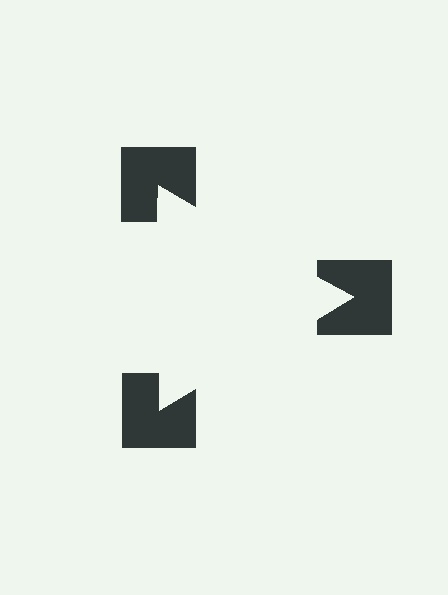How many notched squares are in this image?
There are 3 — one at each vertex of the illusory triangle.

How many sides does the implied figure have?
3 sides.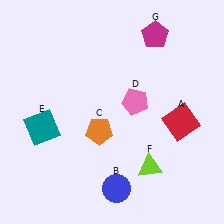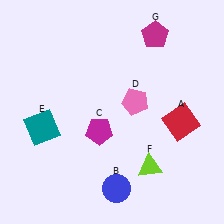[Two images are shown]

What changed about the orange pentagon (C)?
In Image 1, C is orange. In Image 2, it changed to magenta.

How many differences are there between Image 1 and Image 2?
There is 1 difference between the two images.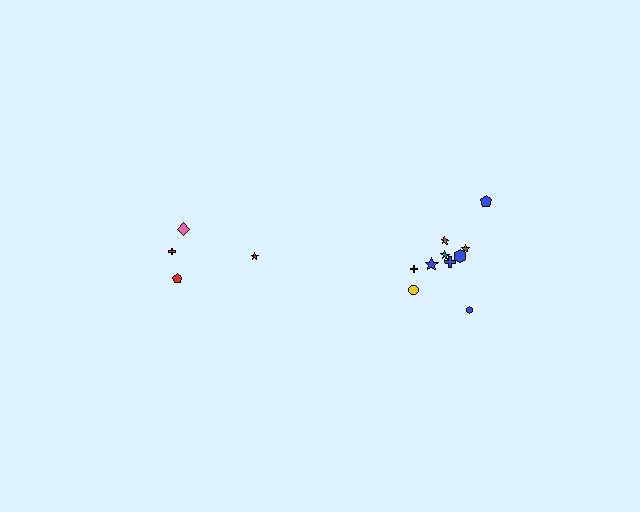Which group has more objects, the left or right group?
The right group.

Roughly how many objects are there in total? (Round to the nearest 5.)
Roughly 15 objects in total.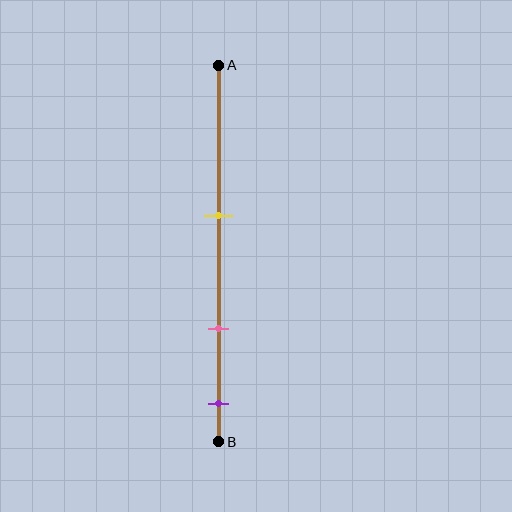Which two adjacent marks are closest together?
The pink and purple marks are the closest adjacent pair.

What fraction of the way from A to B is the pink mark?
The pink mark is approximately 70% (0.7) of the way from A to B.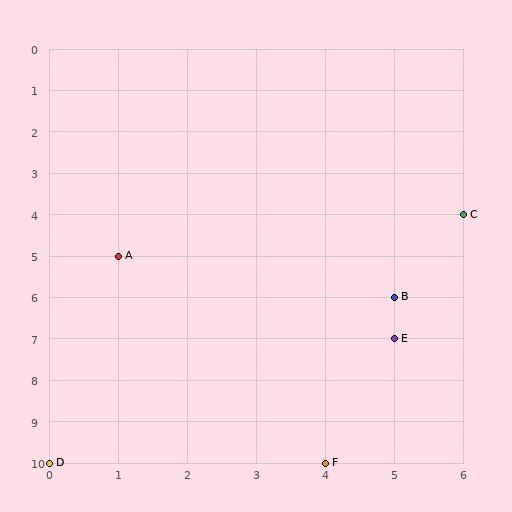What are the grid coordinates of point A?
Point A is at grid coordinates (1, 5).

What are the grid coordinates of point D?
Point D is at grid coordinates (0, 10).